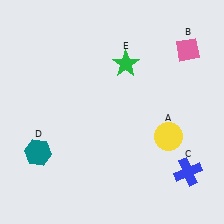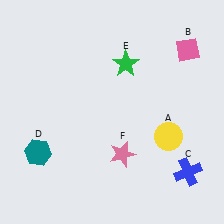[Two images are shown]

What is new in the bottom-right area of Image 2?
A pink star (F) was added in the bottom-right area of Image 2.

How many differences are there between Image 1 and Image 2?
There is 1 difference between the two images.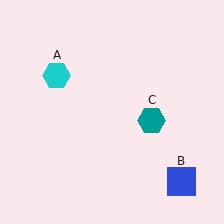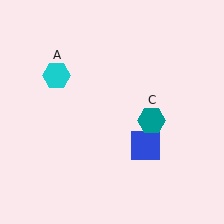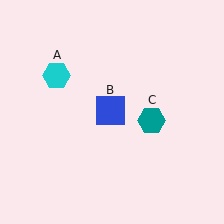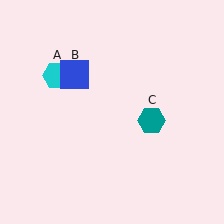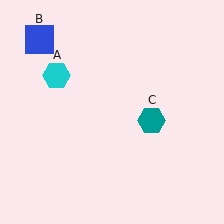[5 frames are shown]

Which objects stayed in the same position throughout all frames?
Cyan hexagon (object A) and teal hexagon (object C) remained stationary.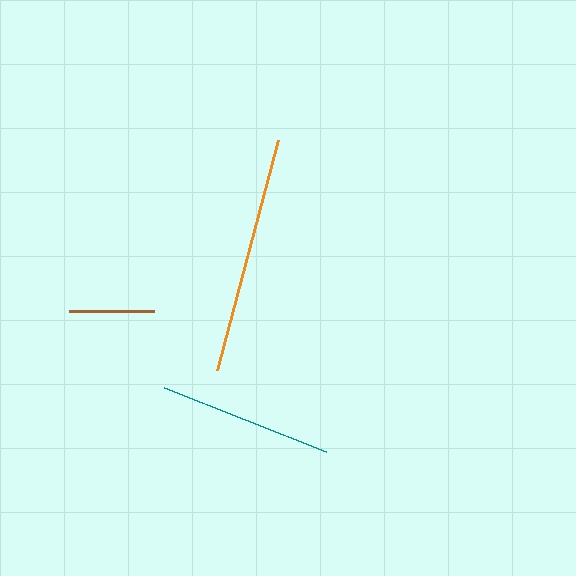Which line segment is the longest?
The orange line is the longest at approximately 237 pixels.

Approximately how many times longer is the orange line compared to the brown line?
The orange line is approximately 2.8 times the length of the brown line.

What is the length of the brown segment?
The brown segment is approximately 85 pixels long.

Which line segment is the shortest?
The brown line is the shortest at approximately 85 pixels.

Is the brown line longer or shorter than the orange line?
The orange line is longer than the brown line.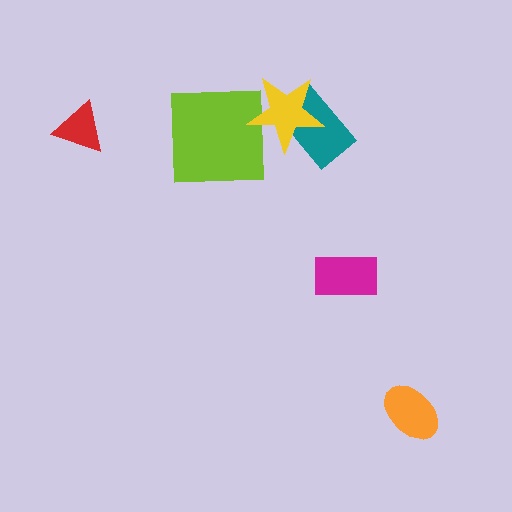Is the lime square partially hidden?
Yes, it is partially covered by another shape.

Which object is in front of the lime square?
The yellow star is in front of the lime square.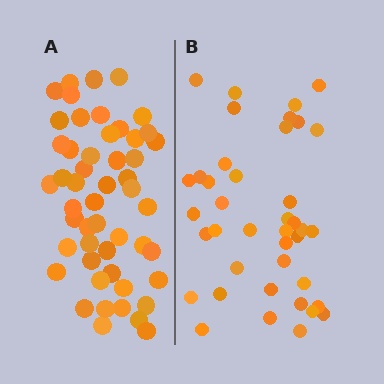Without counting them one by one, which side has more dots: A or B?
Region A (the left region) has more dots.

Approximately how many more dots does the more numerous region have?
Region A has roughly 12 or so more dots than region B.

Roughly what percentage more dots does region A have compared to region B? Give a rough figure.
About 30% more.